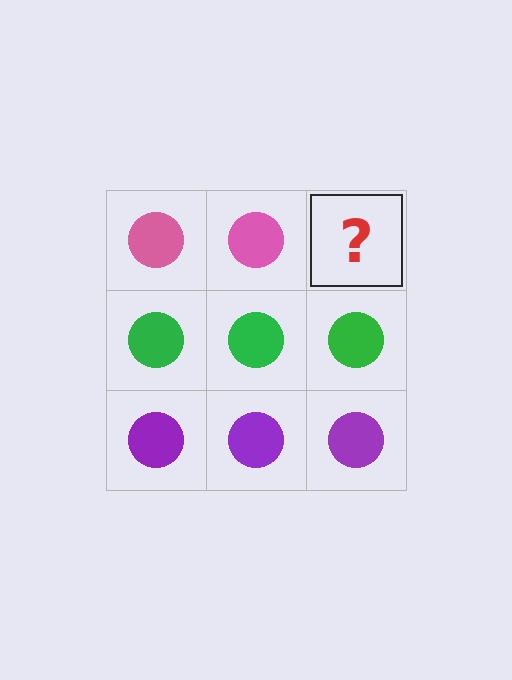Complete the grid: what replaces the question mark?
The question mark should be replaced with a pink circle.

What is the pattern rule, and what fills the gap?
The rule is that each row has a consistent color. The gap should be filled with a pink circle.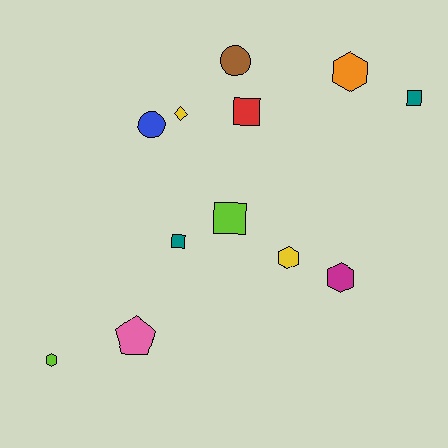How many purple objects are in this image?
There are no purple objects.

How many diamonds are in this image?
There is 1 diamond.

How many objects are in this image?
There are 12 objects.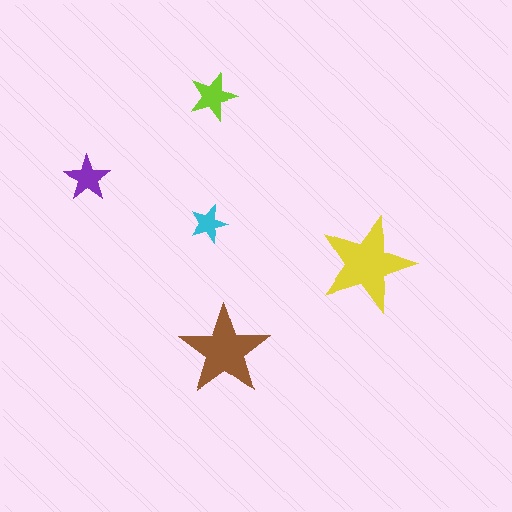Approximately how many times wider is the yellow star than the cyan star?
About 2.5 times wider.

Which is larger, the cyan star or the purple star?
The purple one.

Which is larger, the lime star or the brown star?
The brown one.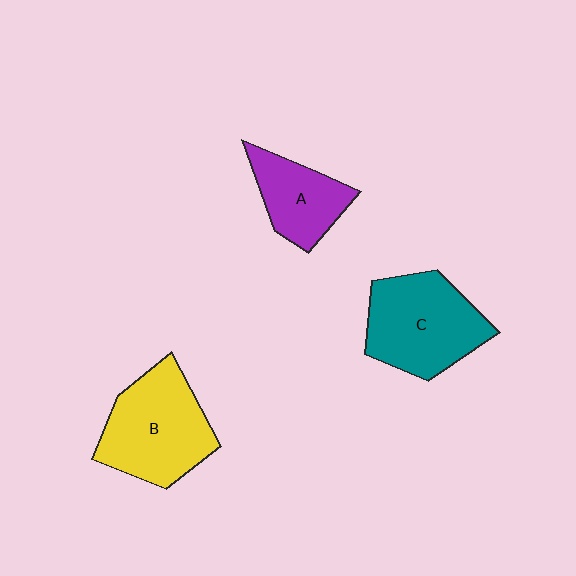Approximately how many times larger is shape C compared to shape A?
Approximately 1.6 times.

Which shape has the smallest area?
Shape A (purple).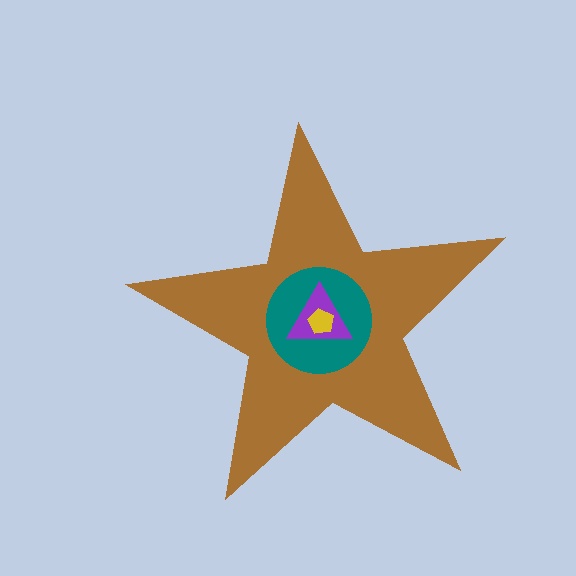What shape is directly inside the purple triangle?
The yellow pentagon.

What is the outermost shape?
The brown star.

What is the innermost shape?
The yellow pentagon.